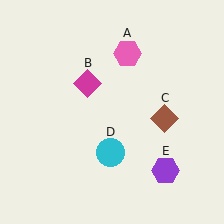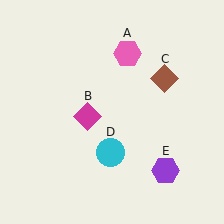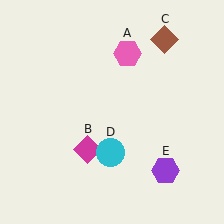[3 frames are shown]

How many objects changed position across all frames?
2 objects changed position: magenta diamond (object B), brown diamond (object C).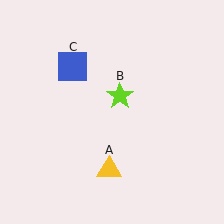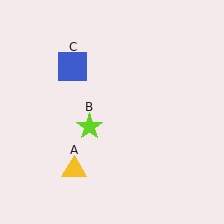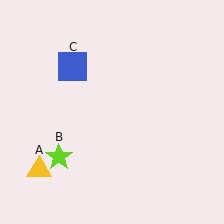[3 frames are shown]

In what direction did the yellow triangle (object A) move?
The yellow triangle (object A) moved left.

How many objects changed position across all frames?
2 objects changed position: yellow triangle (object A), lime star (object B).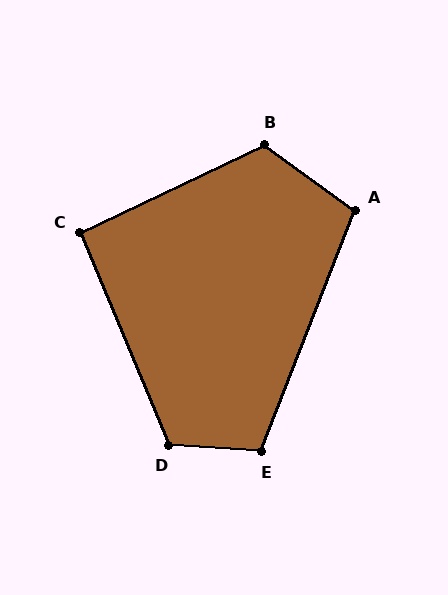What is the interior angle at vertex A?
Approximately 104 degrees (obtuse).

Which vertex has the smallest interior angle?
C, at approximately 93 degrees.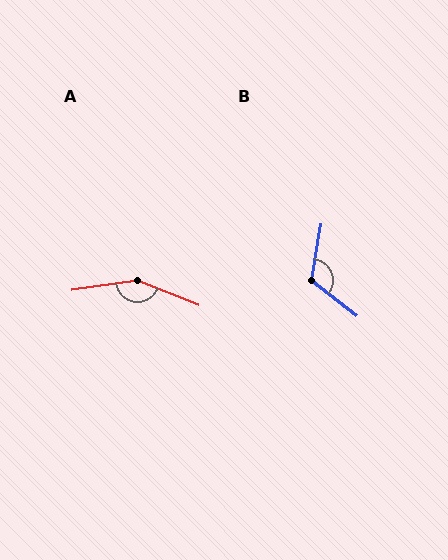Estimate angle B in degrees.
Approximately 119 degrees.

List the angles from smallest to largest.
B (119°), A (150°).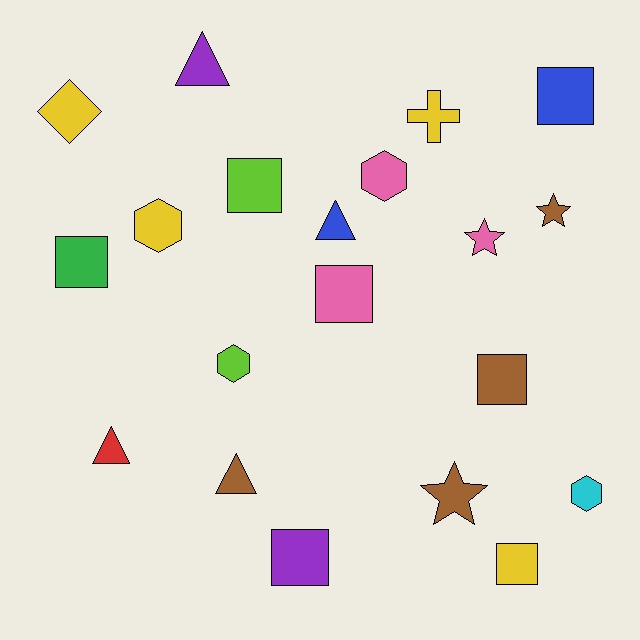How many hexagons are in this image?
There are 4 hexagons.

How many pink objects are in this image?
There are 3 pink objects.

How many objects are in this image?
There are 20 objects.